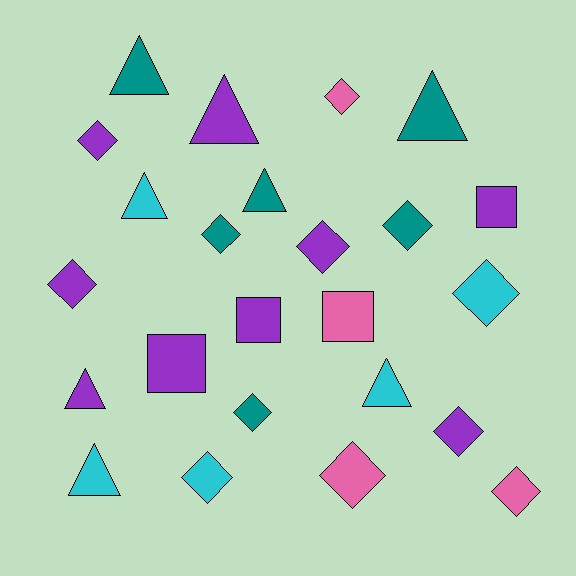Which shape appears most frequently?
Diamond, with 12 objects.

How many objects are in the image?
There are 24 objects.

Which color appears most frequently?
Purple, with 9 objects.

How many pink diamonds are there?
There are 3 pink diamonds.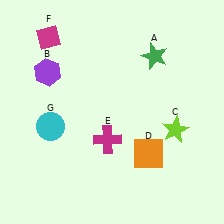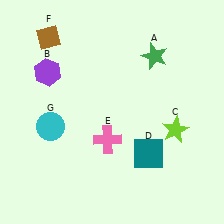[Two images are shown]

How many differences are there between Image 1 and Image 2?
There are 3 differences between the two images.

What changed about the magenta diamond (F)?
In Image 1, F is magenta. In Image 2, it changed to brown.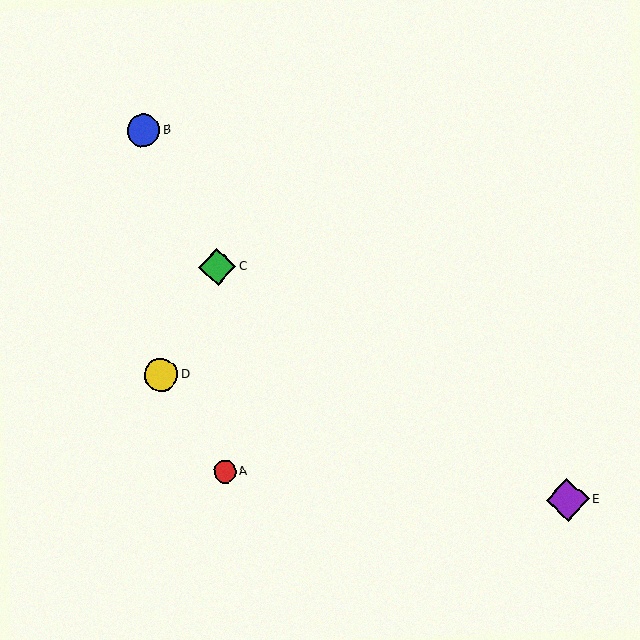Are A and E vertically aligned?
No, A is at x≈225 and E is at x≈568.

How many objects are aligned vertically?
2 objects (A, C) are aligned vertically.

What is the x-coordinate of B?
Object B is at x≈143.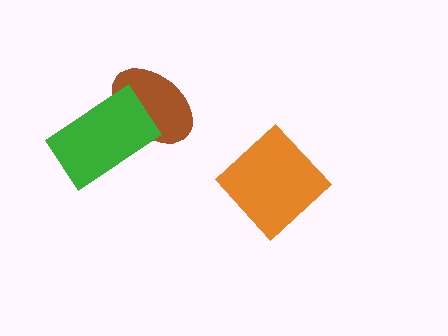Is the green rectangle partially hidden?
No, no other shape covers it.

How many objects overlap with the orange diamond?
0 objects overlap with the orange diamond.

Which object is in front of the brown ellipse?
The green rectangle is in front of the brown ellipse.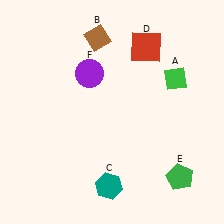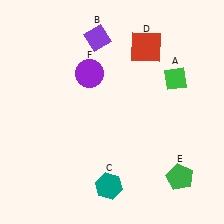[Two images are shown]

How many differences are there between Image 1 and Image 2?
There is 1 difference between the two images.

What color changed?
The diamond (B) changed from brown in Image 1 to purple in Image 2.